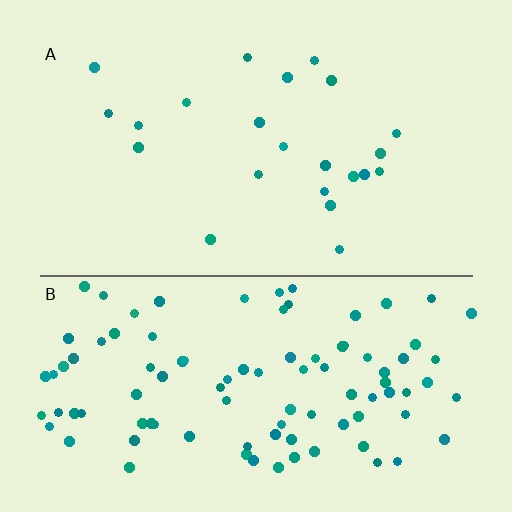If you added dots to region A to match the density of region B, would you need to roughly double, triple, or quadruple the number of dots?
Approximately quadruple.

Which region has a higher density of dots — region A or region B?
B (the bottom).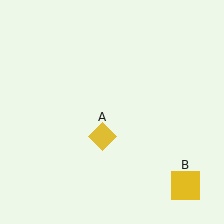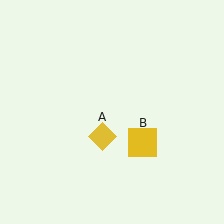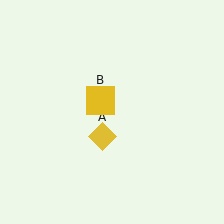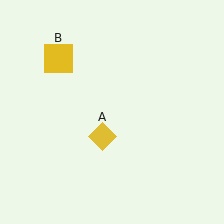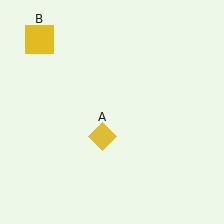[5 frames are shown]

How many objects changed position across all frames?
1 object changed position: yellow square (object B).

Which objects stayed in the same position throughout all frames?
Yellow diamond (object A) remained stationary.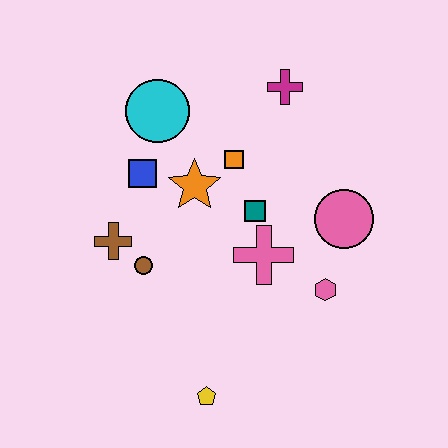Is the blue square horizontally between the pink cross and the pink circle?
No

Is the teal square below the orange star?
Yes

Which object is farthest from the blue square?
The yellow pentagon is farthest from the blue square.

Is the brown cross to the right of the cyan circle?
No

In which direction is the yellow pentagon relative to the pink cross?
The yellow pentagon is below the pink cross.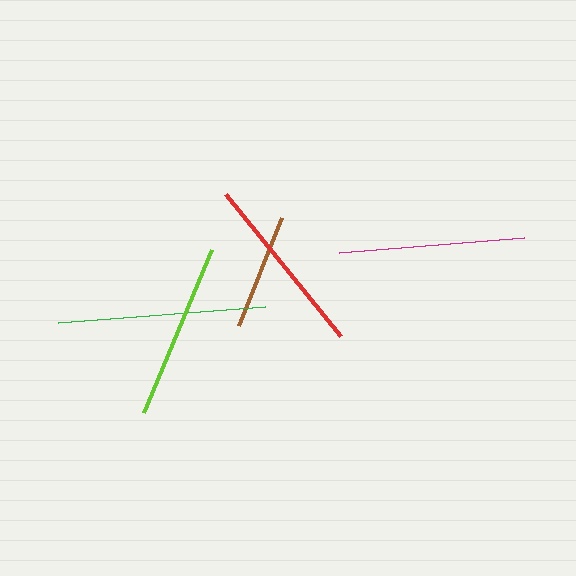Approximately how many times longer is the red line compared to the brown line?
The red line is approximately 1.6 times the length of the brown line.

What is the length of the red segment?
The red segment is approximately 183 pixels long.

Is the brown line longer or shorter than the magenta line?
The magenta line is longer than the brown line.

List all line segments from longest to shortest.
From longest to shortest: green, magenta, red, lime, brown.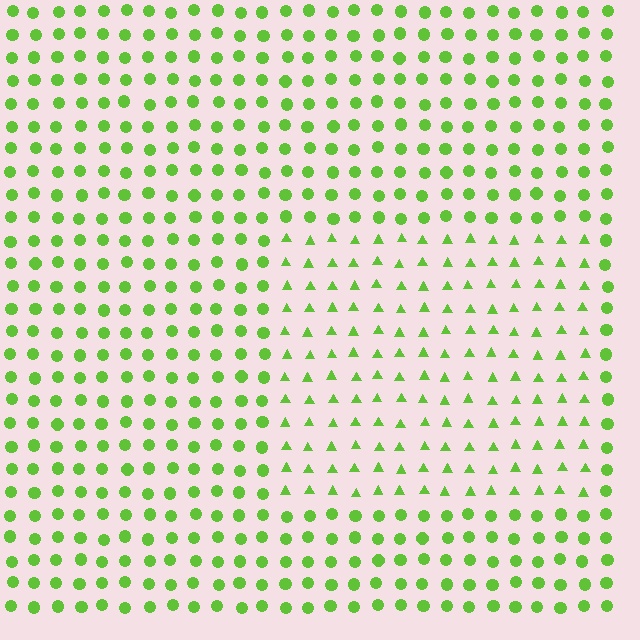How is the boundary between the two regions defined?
The boundary is defined by a change in element shape: triangles inside vs. circles outside. All elements share the same color and spacing.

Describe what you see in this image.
The image is filled with small lime elements arranged in a uniform grid. A rectangle-shaped region contains triangles, while the surrounding area contains circles. The boundary is defined purely by the change in element shape.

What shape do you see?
I see a rectangle.